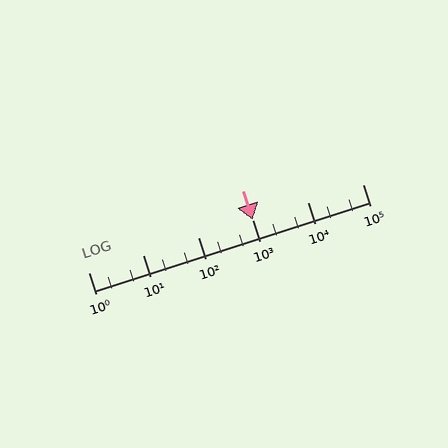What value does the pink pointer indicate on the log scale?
The pointer indicates approximately 970.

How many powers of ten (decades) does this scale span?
The scale spans 5 decades, from 1 to 100000.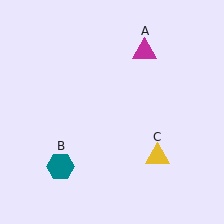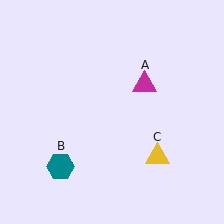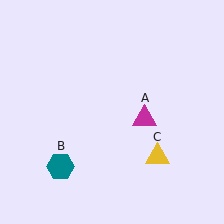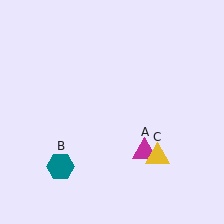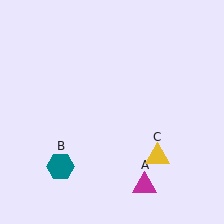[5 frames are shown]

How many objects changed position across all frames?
1 object changed position: magenta triangle (object A).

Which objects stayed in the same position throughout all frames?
Teal hexagon (object B) and yellow triangle (object C) remained stationary.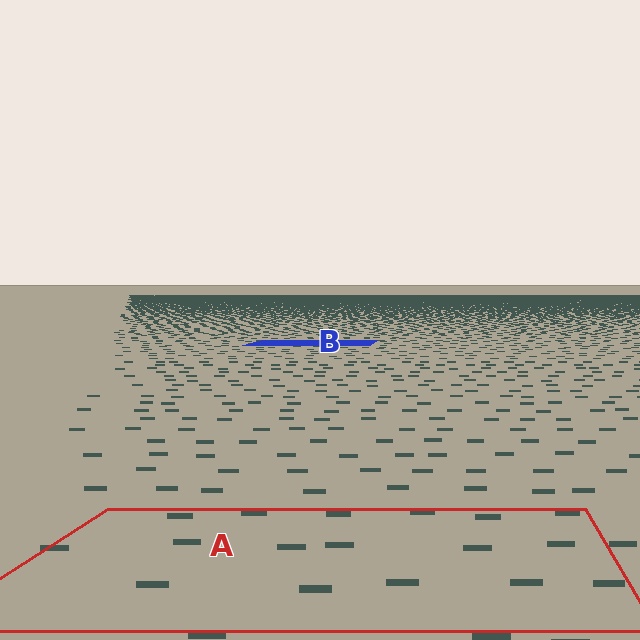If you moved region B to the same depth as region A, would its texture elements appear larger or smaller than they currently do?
They would appear larger. At a closer depth, the same texture elements are projected at a bigger on-screen size.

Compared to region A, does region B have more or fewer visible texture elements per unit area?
Region B has more texture elements per unit area — they are packed more densely because it is farther away.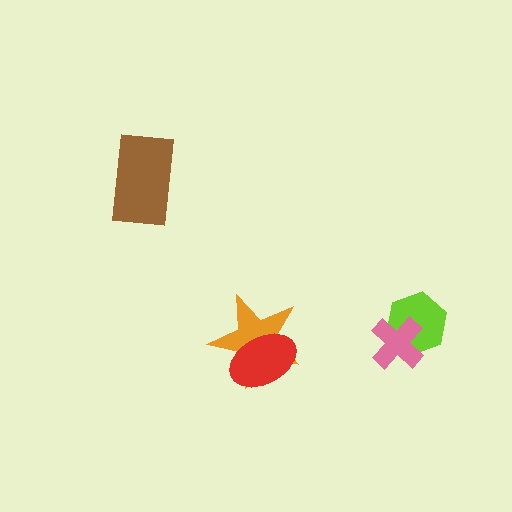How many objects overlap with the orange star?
1 object overlaps with the orange star.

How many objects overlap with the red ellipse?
1 object overlaps with the red ellipse.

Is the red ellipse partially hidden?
No, no other shape covers it.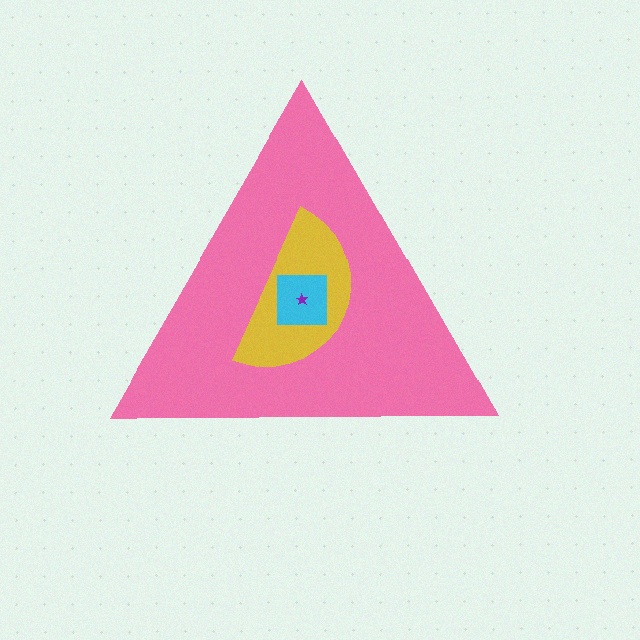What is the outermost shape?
The pink triangle.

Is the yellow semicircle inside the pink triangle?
Yes.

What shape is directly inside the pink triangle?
The yellow semicircle.